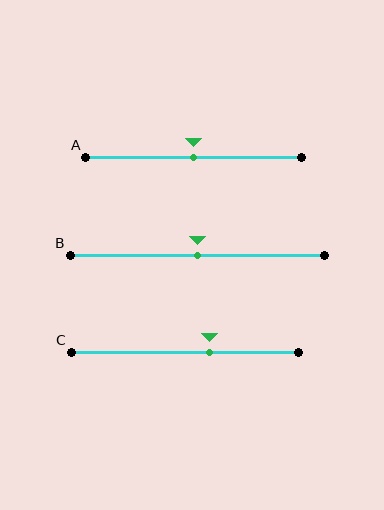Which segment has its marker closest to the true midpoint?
Segment A has its marker closest to the true midpoint.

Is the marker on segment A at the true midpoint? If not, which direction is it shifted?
Yes, the marker on segment A is at the true midpoint.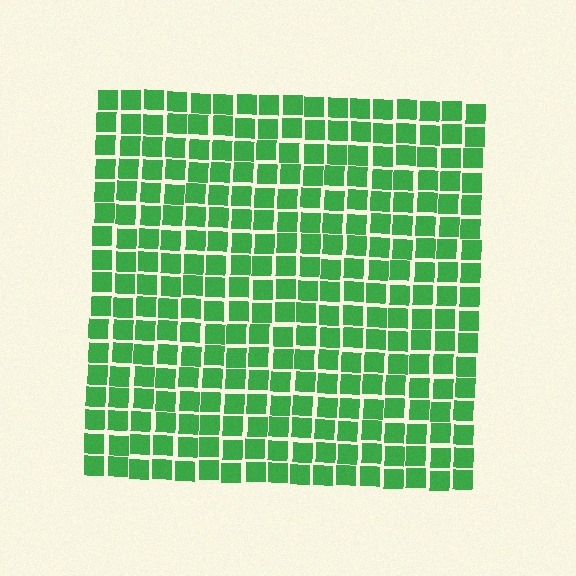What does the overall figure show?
The overall figure shows a square.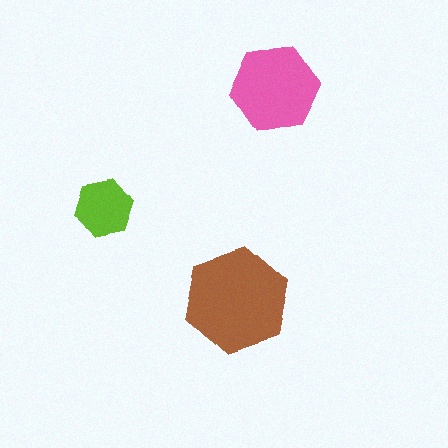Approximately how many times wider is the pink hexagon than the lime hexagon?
About 1.5 times wider.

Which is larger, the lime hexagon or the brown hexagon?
The brown one.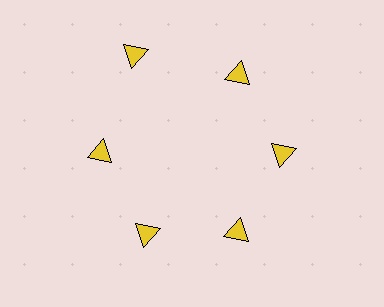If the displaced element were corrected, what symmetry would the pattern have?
It would have 6-fold rotational symmetry — the pattern would map onto itself every 60 degrees.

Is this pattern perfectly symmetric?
No. The 6 yellow triangles are arranged in a ring, but one element near the 11 o'clock position is pushed outward from the center, breaking the 6-fold rotational symmetry.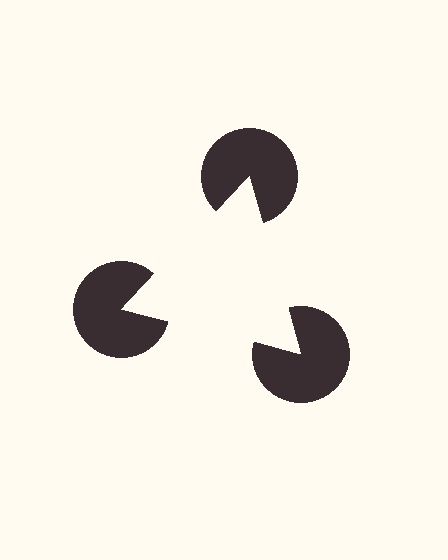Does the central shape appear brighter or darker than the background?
It typically appears slightly brighter than the background, even though no actual brightness change is drawn.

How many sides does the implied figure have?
3 sides.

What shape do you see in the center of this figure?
An illusory triangle — its edges are inferred from the aligned wedge cuts in the pac-man discs, not physically drawn.